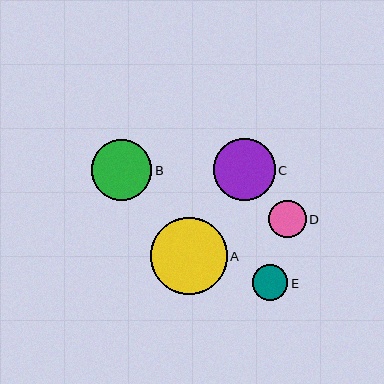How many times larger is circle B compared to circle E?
Circle B is approximately 1.7 times the size of circle E.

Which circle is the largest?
Circle A is the largest with a size of approximately 77 pixels.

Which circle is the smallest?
Circle E is the smallest with a size of approximately 35 pixels.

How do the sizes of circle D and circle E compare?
Circle D and circle E are approximately the same size.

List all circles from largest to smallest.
From largest to smallest: A, C, B, D, E.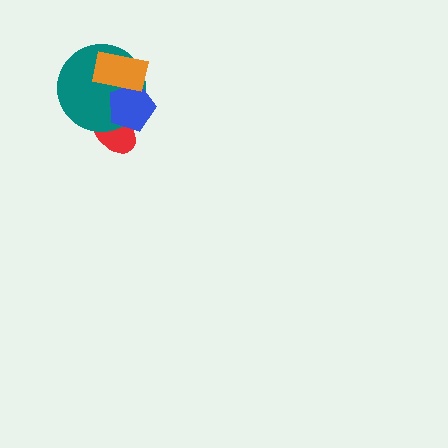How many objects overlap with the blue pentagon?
3 objects overlap with the blue pentagon.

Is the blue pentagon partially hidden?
Yes, it is partially covered by another shape.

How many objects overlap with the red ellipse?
2 objects overlap with the red ellipse.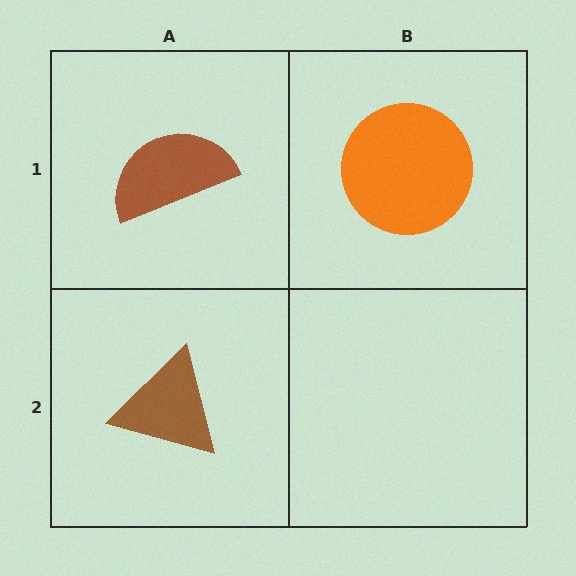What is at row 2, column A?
A brown triangle.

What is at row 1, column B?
An orange circle.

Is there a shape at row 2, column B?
No, that cell is empty.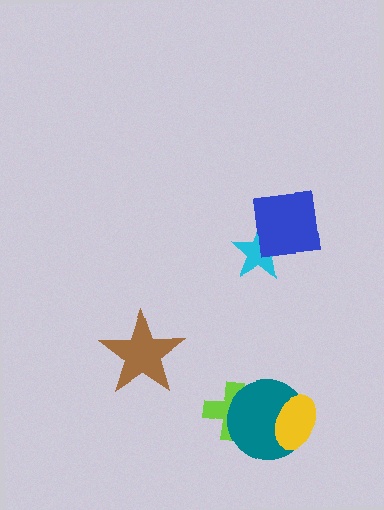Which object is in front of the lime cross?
The teal circle is in front of the lime cross.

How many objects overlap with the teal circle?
2 objects overlap with the teal circle.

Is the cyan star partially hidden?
Yes, it is partially covered by another shape.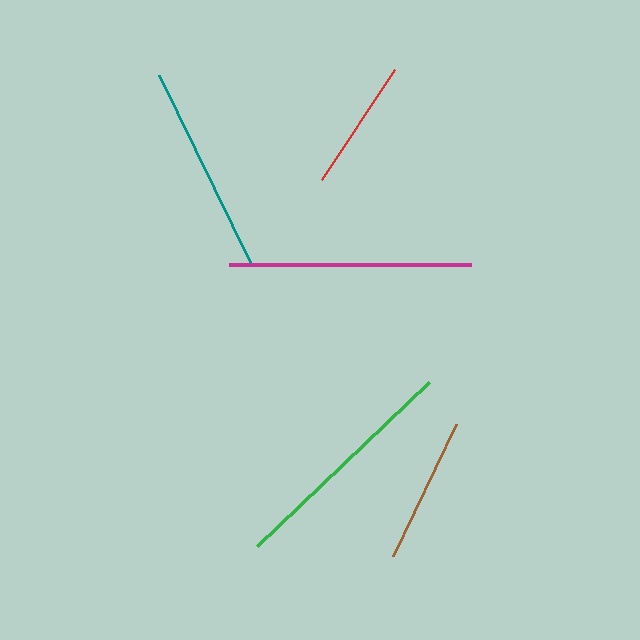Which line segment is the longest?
The magenta line is the longest at approximately 242 pixels.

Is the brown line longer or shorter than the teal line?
The teal line is longer than the brown line.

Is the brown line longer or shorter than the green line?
The green line is longer than the brown line.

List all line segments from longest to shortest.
From longest to shortest: magenta, green, teal, brown, red.